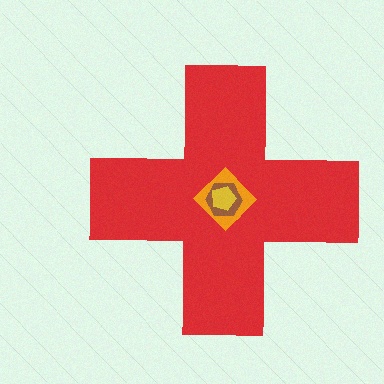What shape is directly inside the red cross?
The orange diamond.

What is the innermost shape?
The yellow pentagon.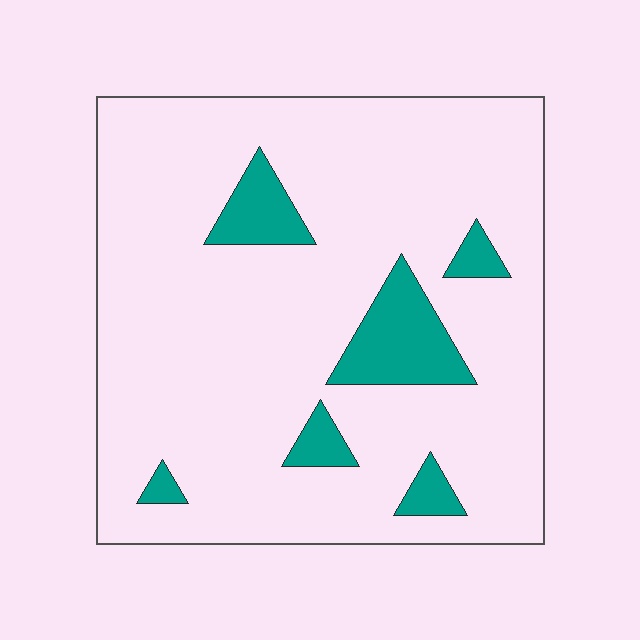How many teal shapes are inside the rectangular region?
6.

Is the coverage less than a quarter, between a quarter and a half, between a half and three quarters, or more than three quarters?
Less than a quarter.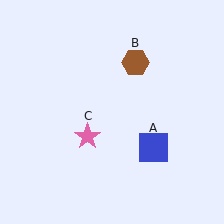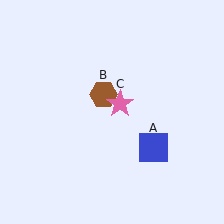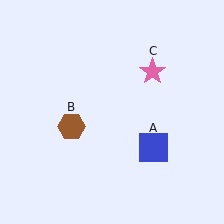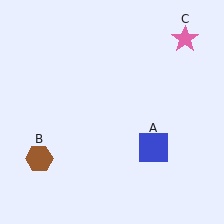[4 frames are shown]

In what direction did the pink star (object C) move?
The pink star (object C) moved up and to the right.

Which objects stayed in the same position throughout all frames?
Blue square (object A) remained stationary.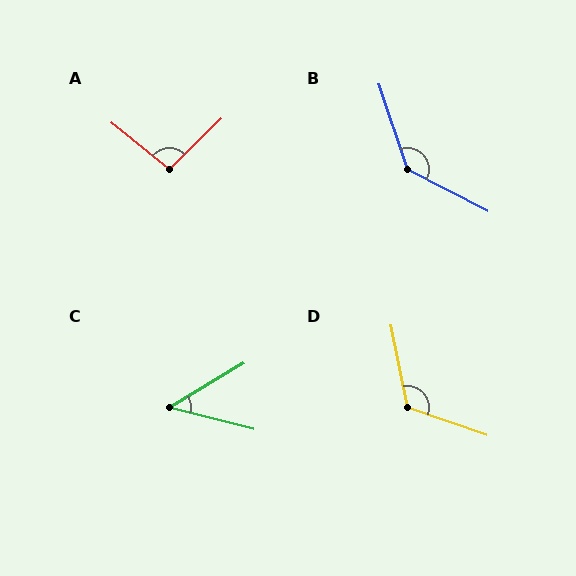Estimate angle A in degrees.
Approximately 96 degrees.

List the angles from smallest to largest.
C (45°), A (96°), D (120°), B (136°).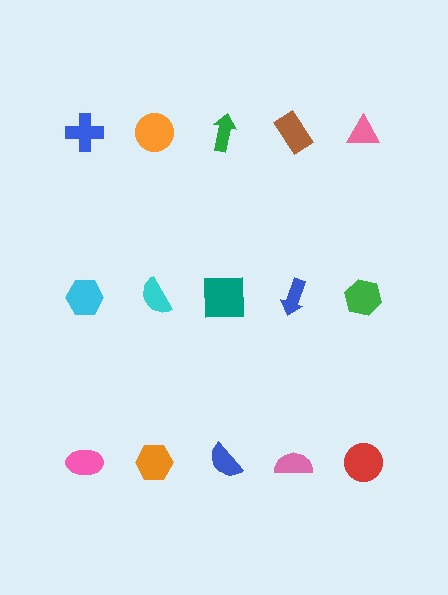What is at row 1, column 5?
A pink triangle.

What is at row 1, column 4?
A brown rectangle.